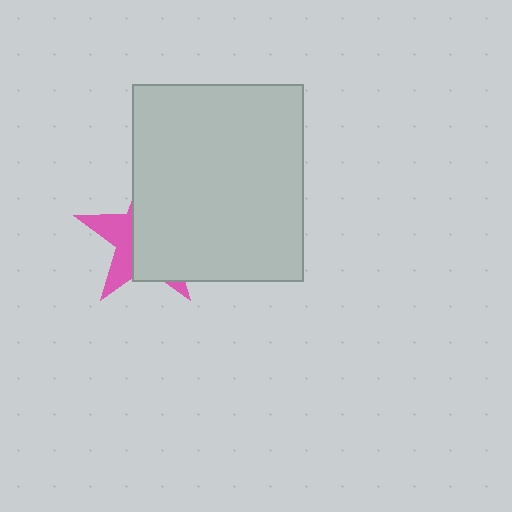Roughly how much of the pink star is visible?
A small part of it is visible (roughly 35%).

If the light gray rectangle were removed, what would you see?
You would see the complete pink star.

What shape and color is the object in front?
The object in front is a light gray rectangle.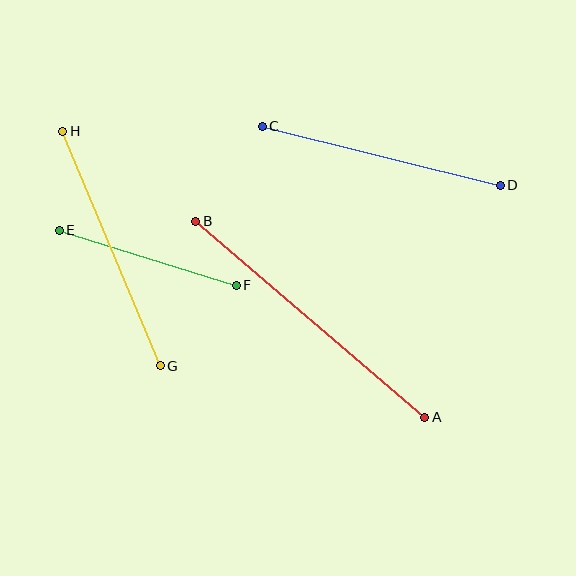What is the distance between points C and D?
The distance is approximately 246 pixels.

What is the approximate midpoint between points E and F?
The midpoint is at approximately (148, 258) pixels.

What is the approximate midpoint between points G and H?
The midpoint is at approximately (111, 249) pixels.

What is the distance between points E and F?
The distance is approximately 185 pixels.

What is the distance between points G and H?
The distance is approximately 254 pixels.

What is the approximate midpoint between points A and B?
The midpoint is at approximately (310, 319) pixels.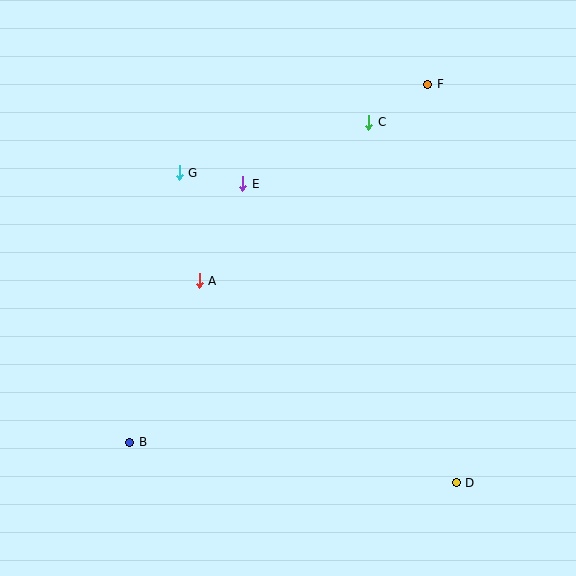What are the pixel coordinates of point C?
Point C is at (369, 122).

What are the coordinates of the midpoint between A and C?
The midpoint between A and C is at (284, 202).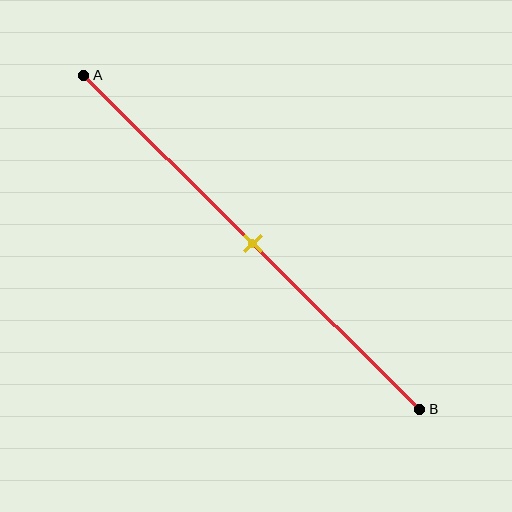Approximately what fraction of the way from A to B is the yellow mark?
The yellow mark is approximately 50% of the way from A to B.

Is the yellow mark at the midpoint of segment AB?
Yes, the mark is approximately at the midpoint.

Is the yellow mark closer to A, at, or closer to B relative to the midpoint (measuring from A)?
The yellow mark is approximately at the midpoint of segment AB.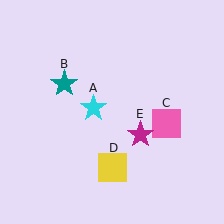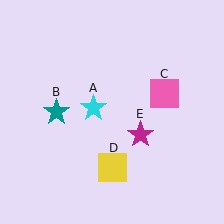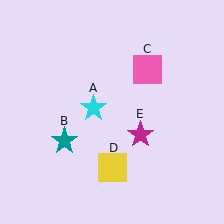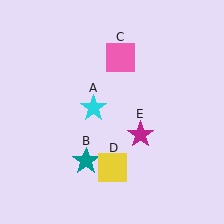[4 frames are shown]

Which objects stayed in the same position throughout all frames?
Cyan star (object A) and yellow square (object D) and magenta star (object E) remained stationary.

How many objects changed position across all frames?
2 objects changed position: teal star (object B), pink square (object C).